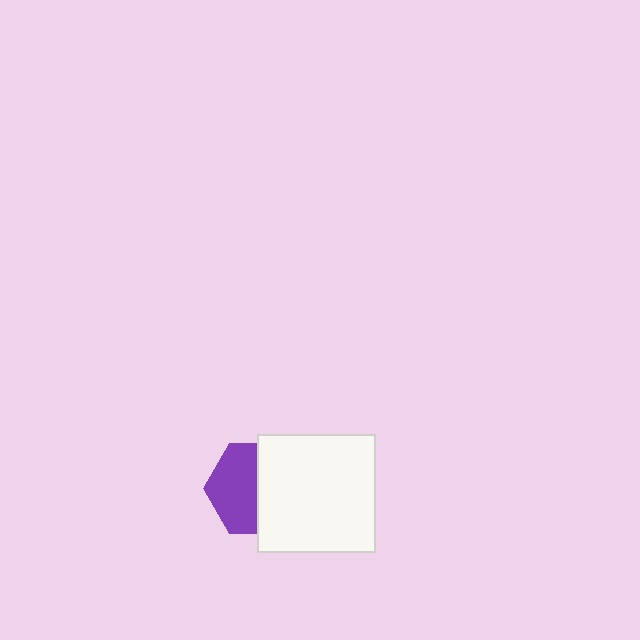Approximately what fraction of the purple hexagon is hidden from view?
Roughly 48% of the purple hexagon is hidden behind the white square.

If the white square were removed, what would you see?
You would see the complete purple hexagon.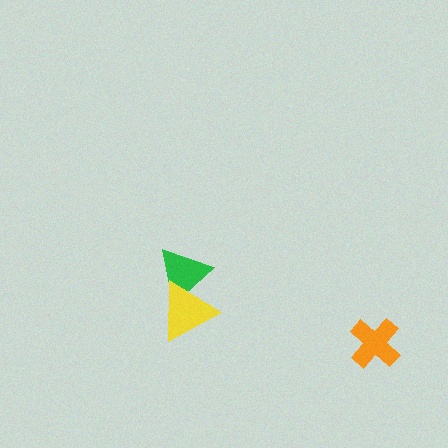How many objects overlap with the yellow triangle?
1 object overlaps with the yellow triangle.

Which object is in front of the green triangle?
The yellow triangle is in front of the green triangle.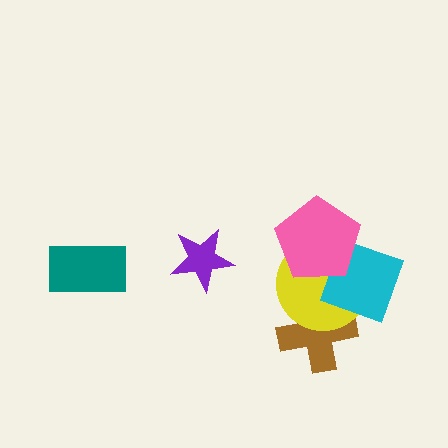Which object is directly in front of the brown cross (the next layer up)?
The yellow circle is directly in front of the brown cross.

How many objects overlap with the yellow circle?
3 objects overlap with the yellow circle.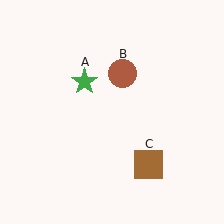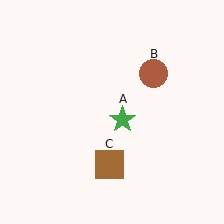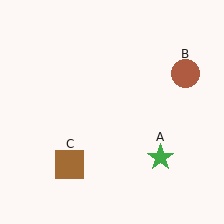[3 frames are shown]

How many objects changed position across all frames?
3 objects changed position: green star (object A), brown circle (object B), brown square (object C).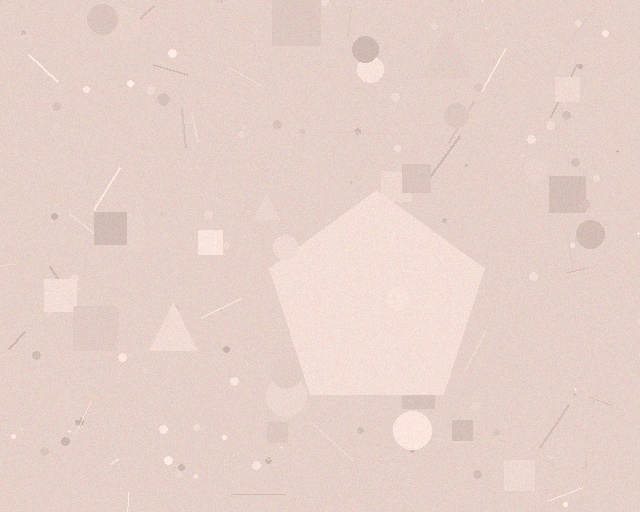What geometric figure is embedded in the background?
A pentagon is embedded in the background.